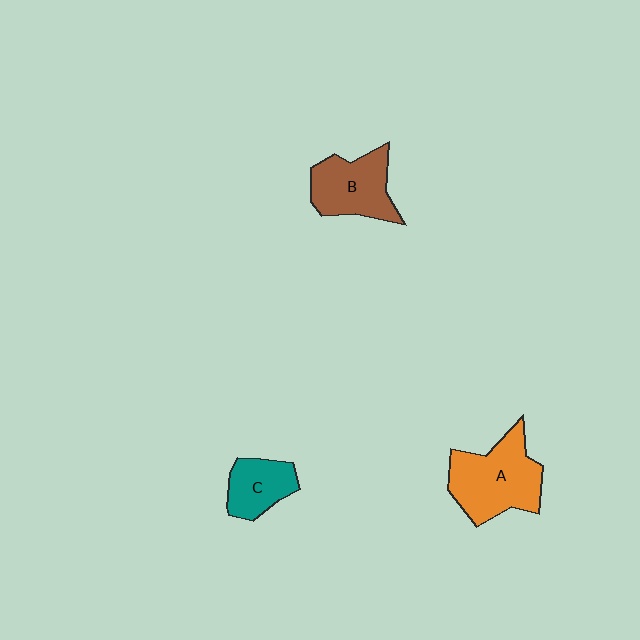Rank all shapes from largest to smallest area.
From largest to smallest: A (orange), B (brown), C (teal).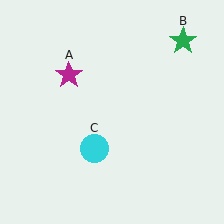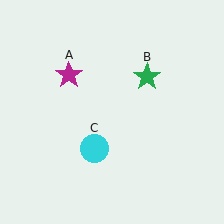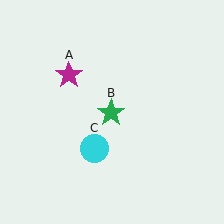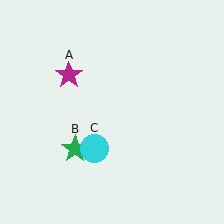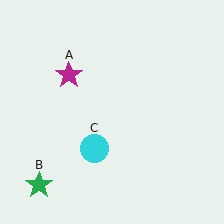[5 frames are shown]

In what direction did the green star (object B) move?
The green star (object B) moved down and to the left.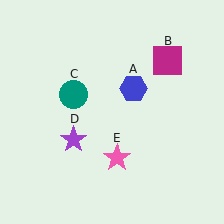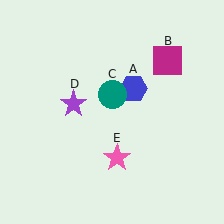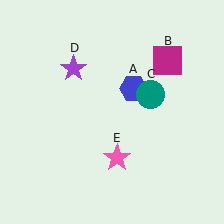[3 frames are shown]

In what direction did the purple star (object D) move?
The purple star (object D) moved up.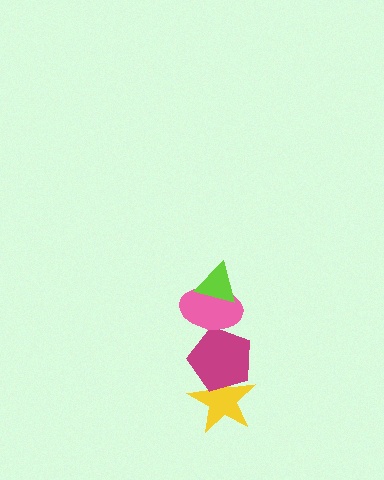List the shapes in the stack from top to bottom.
From top to bottom: the lime triangle, the pink ellipse, the magenta pentagon, the yellow star.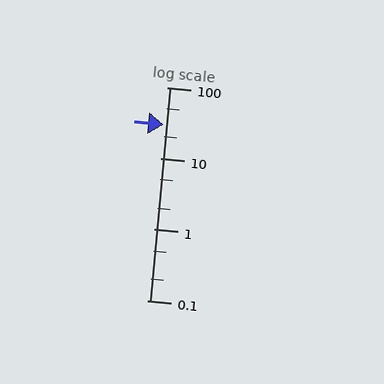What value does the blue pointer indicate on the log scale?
The pointer indicates approximately 30.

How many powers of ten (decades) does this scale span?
The scale spans 3 decades, from 0.1 to 100.